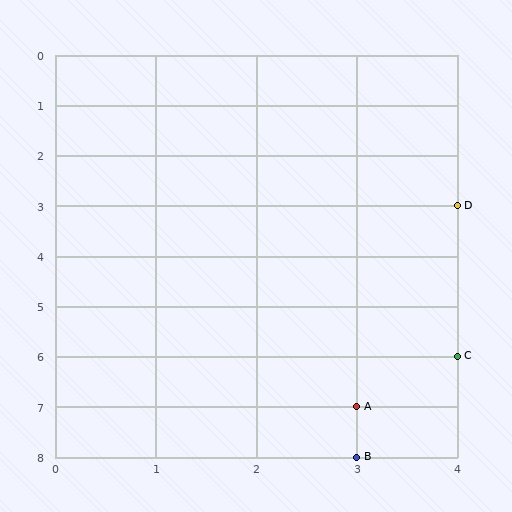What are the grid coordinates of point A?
Point A is at grid coordinates (3, 7).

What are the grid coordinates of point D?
Point D is at grid coordinates (4, 3).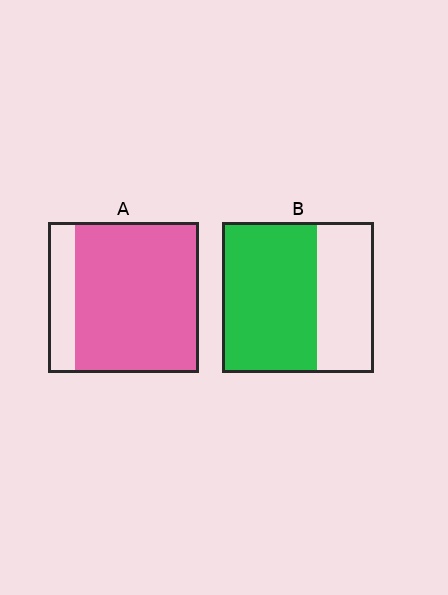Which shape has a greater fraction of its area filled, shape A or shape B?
Shape A.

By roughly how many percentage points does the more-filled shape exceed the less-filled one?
By roughly 20 percentage points (A over B).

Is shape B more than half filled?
Yes.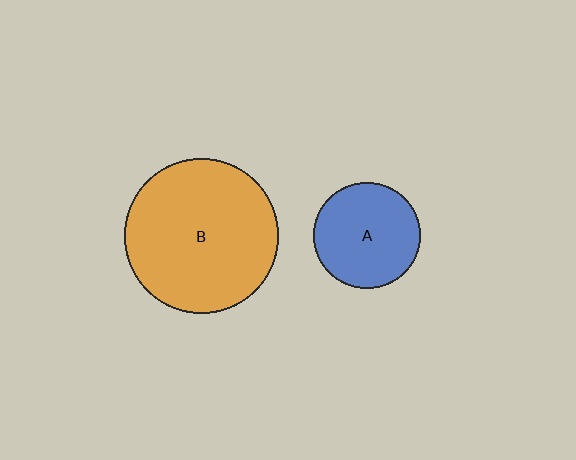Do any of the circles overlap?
No, none of the circles overlap.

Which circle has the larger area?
Circle B (orange).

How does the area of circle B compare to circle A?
Approximately 2.1 times.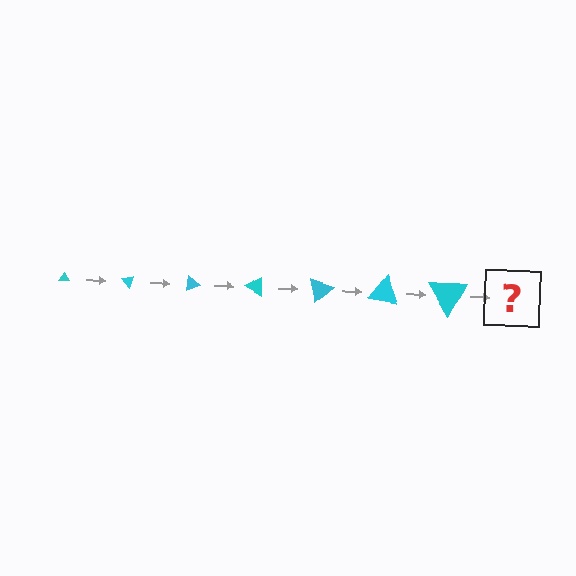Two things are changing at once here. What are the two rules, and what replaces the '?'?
The two rules are that the triangle grows larger each step and it rotates 50 degrees each step. The '?' should be a triangle, larger than the previous one and rotated 350 degrees from the start.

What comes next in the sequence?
The next element should be a triangle, larger than the previous one and rotated 350 degrees from the start.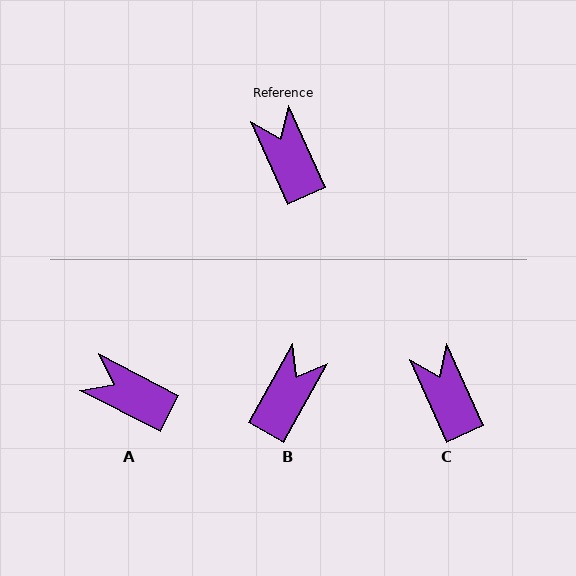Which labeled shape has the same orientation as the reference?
C.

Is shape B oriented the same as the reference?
No, it is off by about 53 degrees.